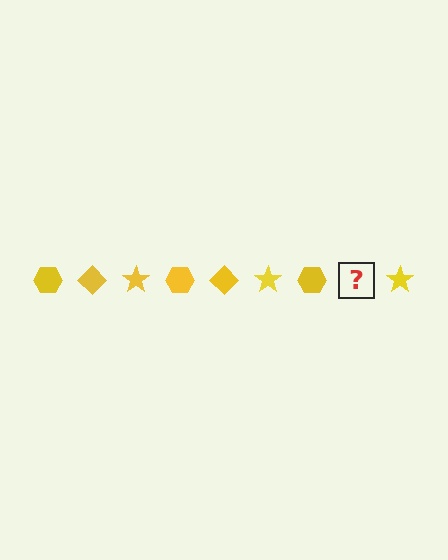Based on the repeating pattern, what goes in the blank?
The blank should be a yellow diamond.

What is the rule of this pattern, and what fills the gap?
The rule is that the pattern cycles through hexagon, diamond, star shapes in yellow. The gap should be filled with a yellow diamond.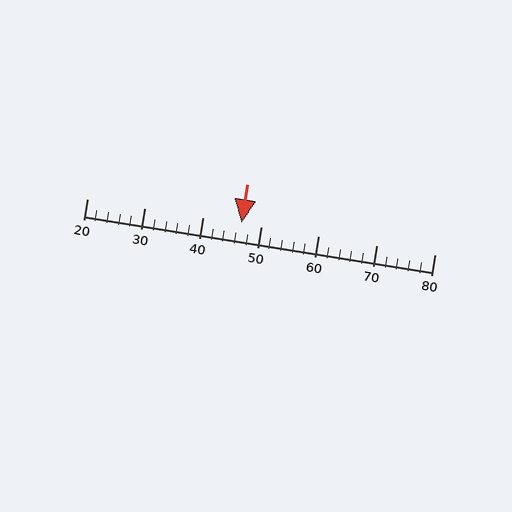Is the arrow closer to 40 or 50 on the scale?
The arrow is closer to 50.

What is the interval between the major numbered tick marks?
The major tick marks are spaced 10 units apart.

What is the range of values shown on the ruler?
The ruler shows values from 20 to 80.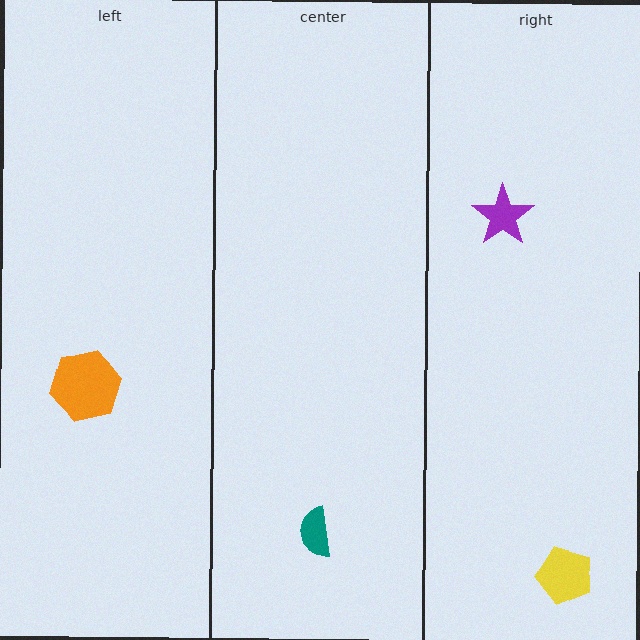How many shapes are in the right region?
2.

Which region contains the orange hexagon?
The left region.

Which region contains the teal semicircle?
The center region.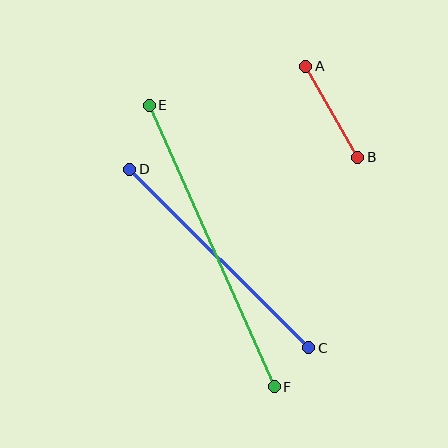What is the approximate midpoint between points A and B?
The midpoint is at approximately (332, 112) pixels.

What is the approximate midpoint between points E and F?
The midpoint is at approximately (212, 246) pixels.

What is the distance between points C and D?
The distance is approximately 253 pixels.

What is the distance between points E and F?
The distance is approximately 308 pixels.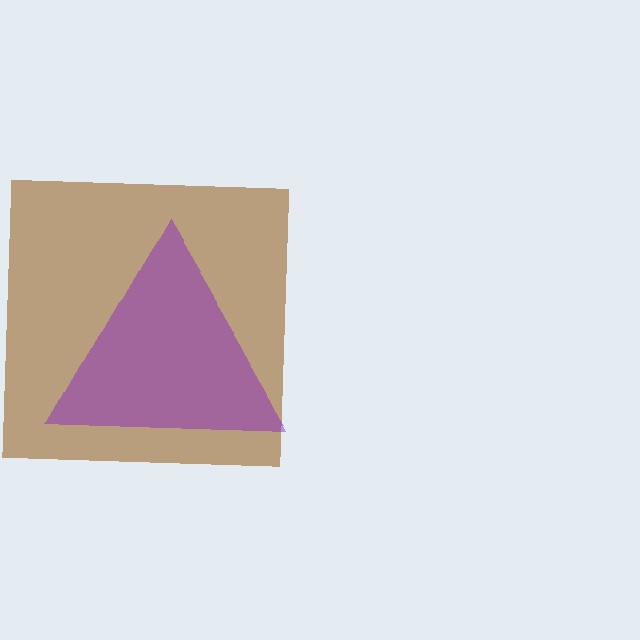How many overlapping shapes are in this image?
There are 2 overlapping shapes in the image.